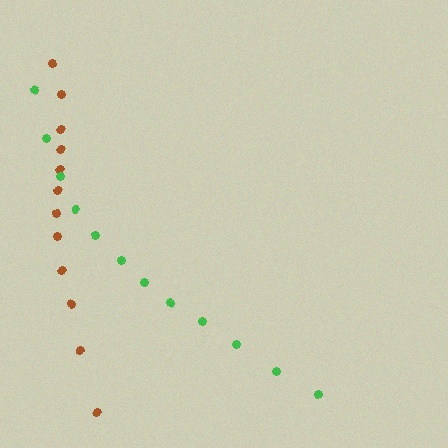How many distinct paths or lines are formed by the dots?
There are 2 distinct paths.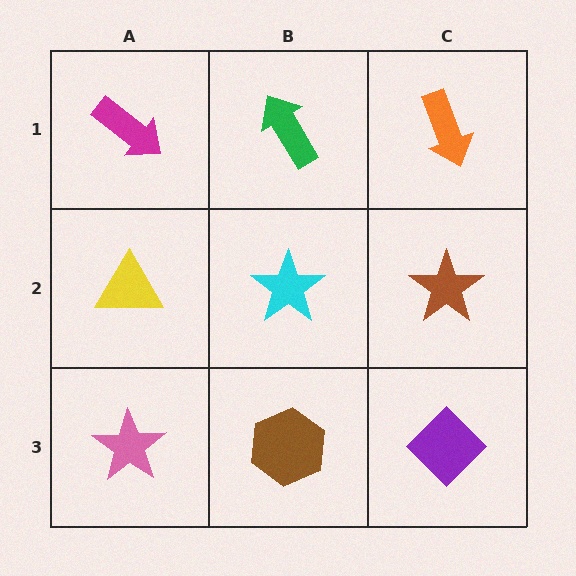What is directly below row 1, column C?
A brown star.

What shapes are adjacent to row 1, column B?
A cyan star (row 2, column B), a magenta arrow (row 1, column A), an orange arrow (row 1, column C).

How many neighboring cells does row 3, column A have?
2.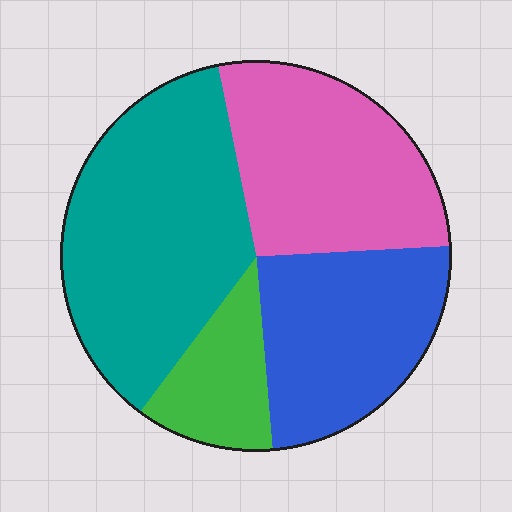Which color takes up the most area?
Teal, at roughly 35%.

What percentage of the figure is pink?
Pink covers 27% of the figure.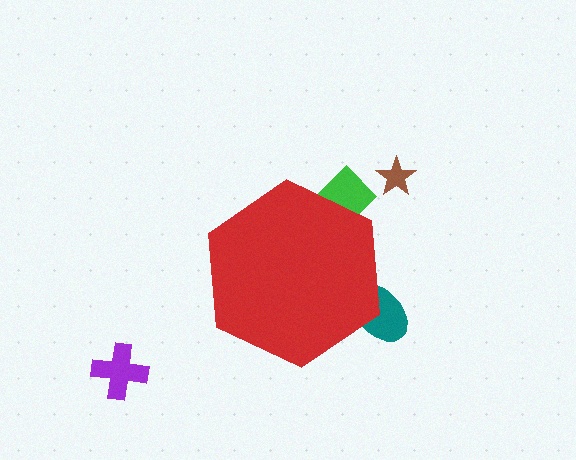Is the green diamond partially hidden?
Yes, the green diamond is partially hidden behind the red hexagon.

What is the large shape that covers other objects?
A red hexagon.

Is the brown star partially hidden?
No, the brown star is fully visible.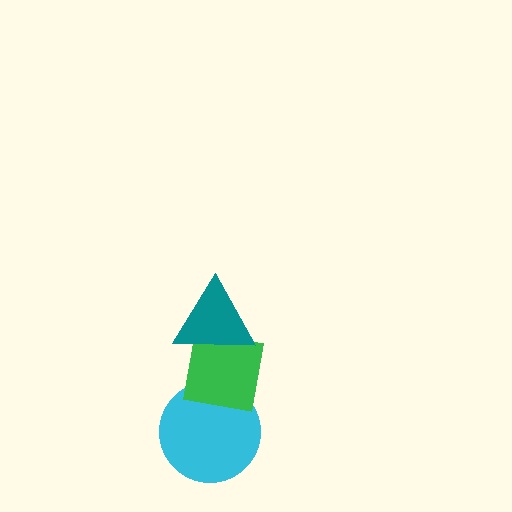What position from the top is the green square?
The green square is 2nd from the top.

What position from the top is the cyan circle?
The cyan circle is 3rd from the top.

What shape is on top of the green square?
The teal triangle is on top of the green square.